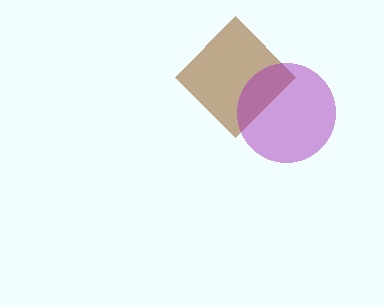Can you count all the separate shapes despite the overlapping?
Yes, there are 2 separate shapes.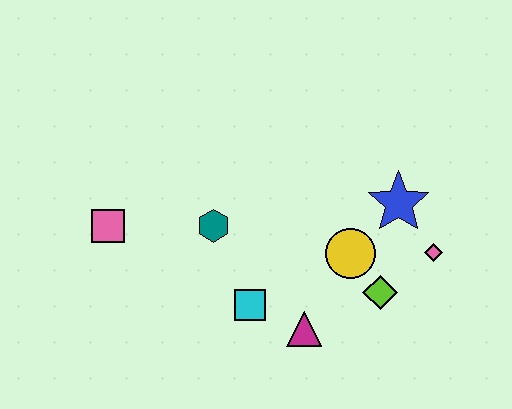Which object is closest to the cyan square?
The magenta triangle is closest to the cyan square.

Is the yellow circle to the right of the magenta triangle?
Yes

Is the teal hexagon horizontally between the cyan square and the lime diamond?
No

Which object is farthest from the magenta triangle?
The pink square is farthest from the magenta triangle.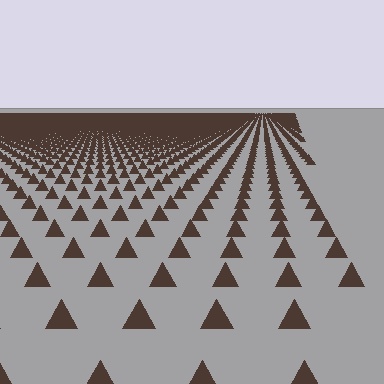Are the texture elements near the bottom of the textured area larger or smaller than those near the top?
Larger. Near the bottom, elements are closer to the viewer and appear at a bigger on-screen size.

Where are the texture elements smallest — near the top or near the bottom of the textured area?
Near the top.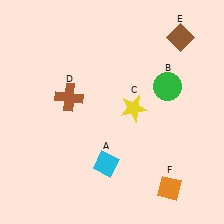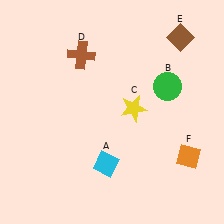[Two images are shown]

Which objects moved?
The objects that moved are: the brown cross (D), the orange diamond (F).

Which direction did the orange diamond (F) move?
The orange diamond (F) moved up.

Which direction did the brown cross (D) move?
The brown cross (D) moved up.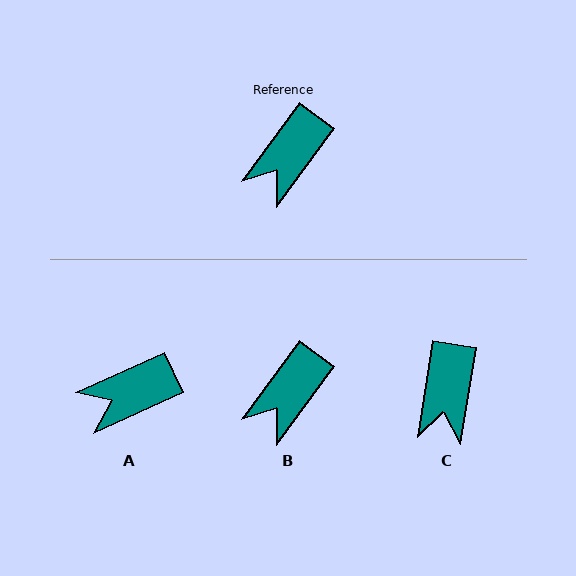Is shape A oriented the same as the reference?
No, it is off by about 29 degrees.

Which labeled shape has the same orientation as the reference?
B.